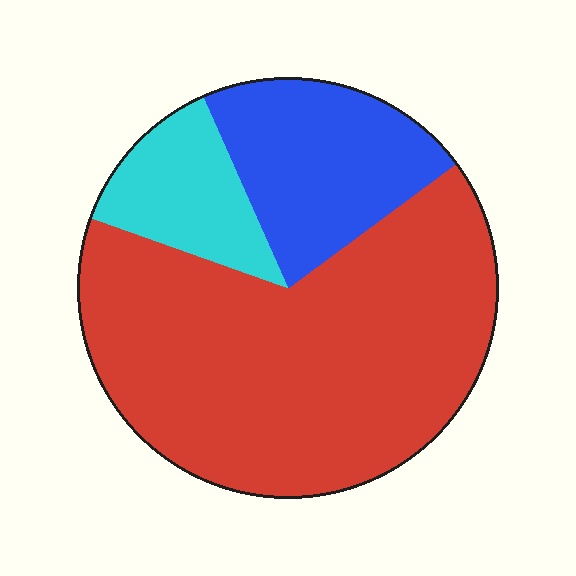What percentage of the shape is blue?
Blue covers around 20% of the shape.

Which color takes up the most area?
Red, at roughly 65%.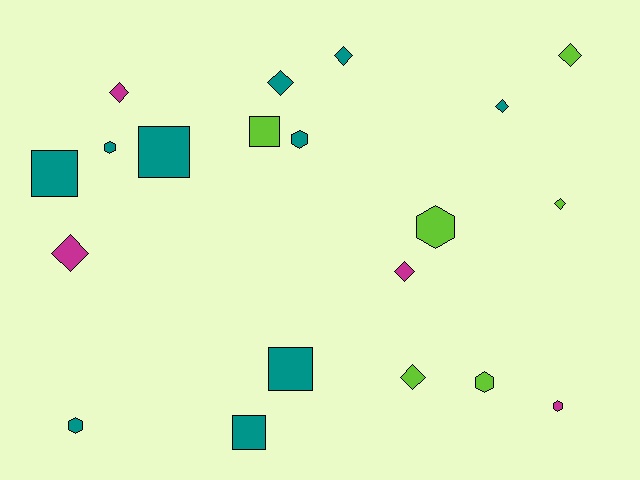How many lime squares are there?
There is 1 lime square.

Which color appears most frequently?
Teal, with 10 objects.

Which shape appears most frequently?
Diamond, with 9 objects.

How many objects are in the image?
There are 20 objects.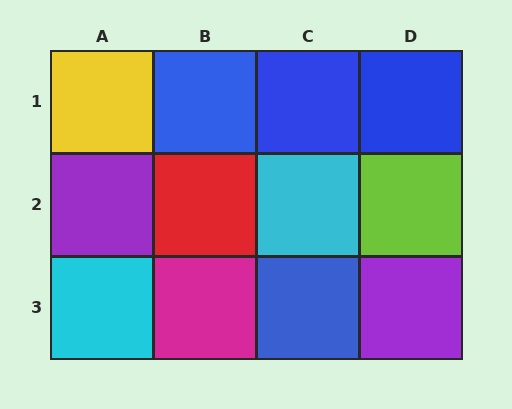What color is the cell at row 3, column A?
Cyan.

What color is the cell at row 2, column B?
Red.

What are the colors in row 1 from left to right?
Yellow, blue, blue, blue.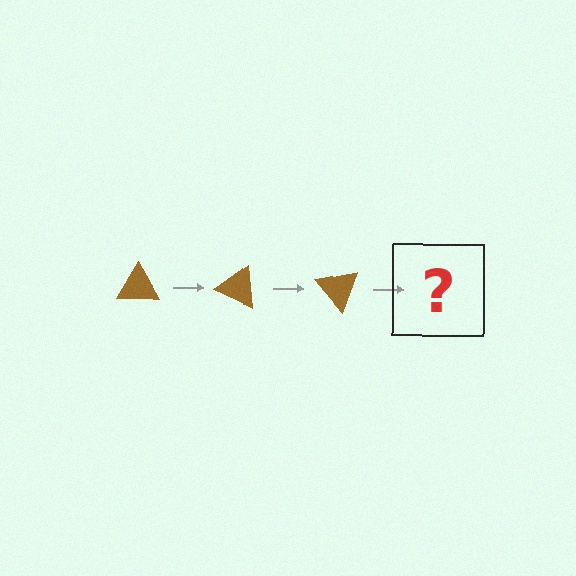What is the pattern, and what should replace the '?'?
The pattern is that the triangle rotates 25 degrees each step. The '?' should be a brown triangle rotated 75 degrees.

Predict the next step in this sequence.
The next step is a brown triangle rotated 75 degrees.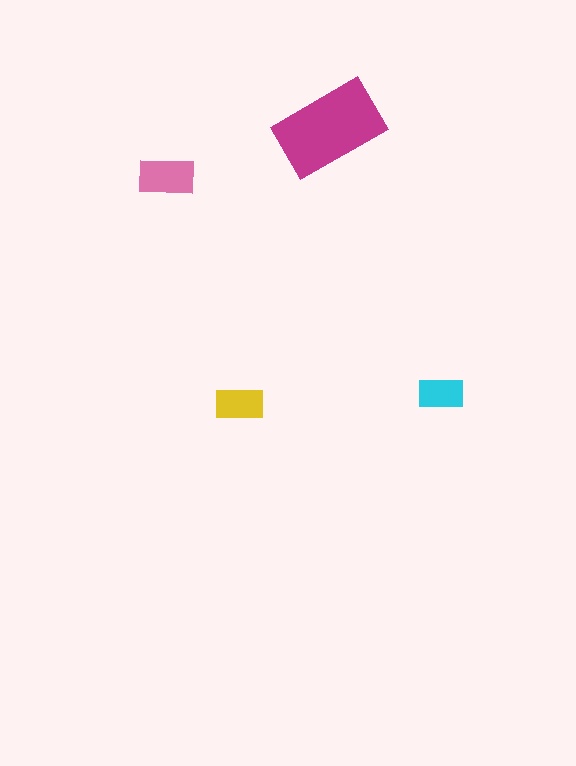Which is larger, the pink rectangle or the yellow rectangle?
The pink one.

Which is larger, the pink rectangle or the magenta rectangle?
The magenta one.